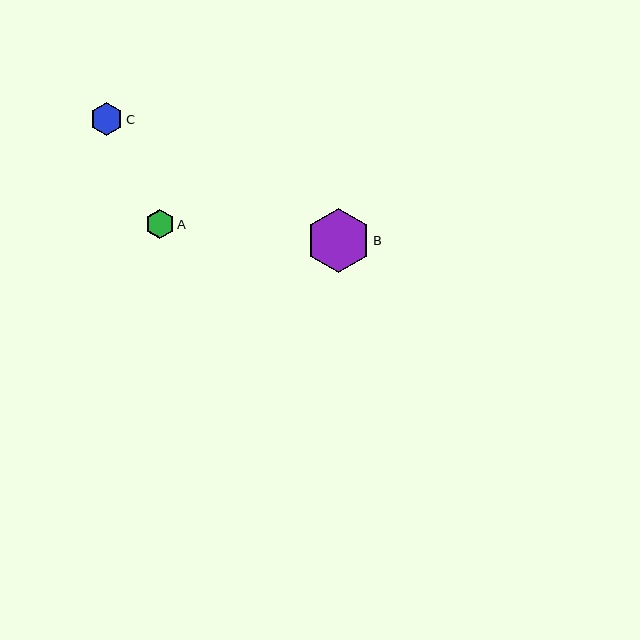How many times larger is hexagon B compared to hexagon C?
Hexagon B is approximately 2.0 times the size of hexagon C.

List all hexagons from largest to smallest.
From largest to smallest: B, C, A.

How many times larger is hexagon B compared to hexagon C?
Hexagon B is approximately 2.0 times the size of hexagon C.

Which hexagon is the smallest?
Hexagon A is the smallest with a size of approximately 29 pixels.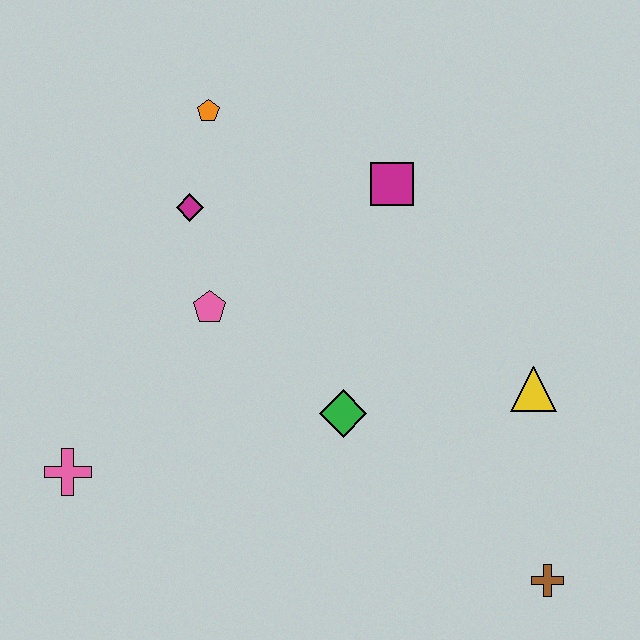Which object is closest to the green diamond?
The pink pentagon is closest to the green diamond.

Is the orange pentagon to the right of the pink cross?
Yes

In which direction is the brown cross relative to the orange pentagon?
The brown cross is below the orange pentagon.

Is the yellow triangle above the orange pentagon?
No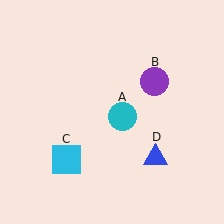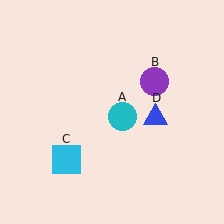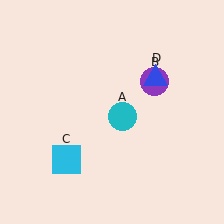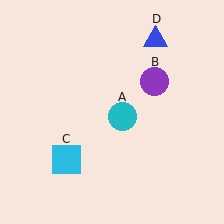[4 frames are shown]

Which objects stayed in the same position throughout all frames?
Cyan circle (object A) and purple circle (object B) and cyan square (object C) remained stationary.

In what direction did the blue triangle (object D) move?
The blue triangle (object D) moved up.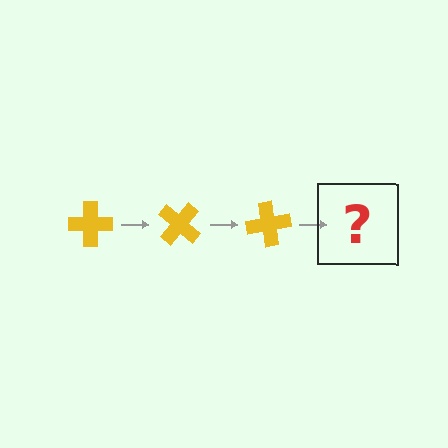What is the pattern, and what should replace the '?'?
The pattern is that the cross rotates 40 degrees each step. The '?' should be a yellow cross rotated 120 degrees.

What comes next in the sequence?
The next element should be a yellow cross rotated 120 degrees.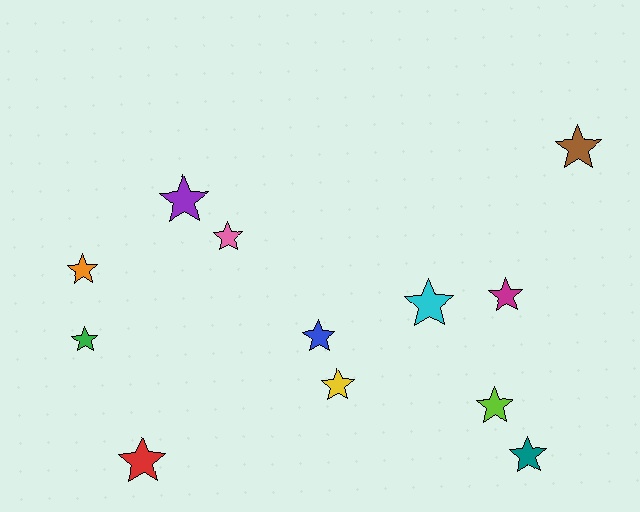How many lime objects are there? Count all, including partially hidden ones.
There is 1 lime object.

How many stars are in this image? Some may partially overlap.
There are 12 stars.